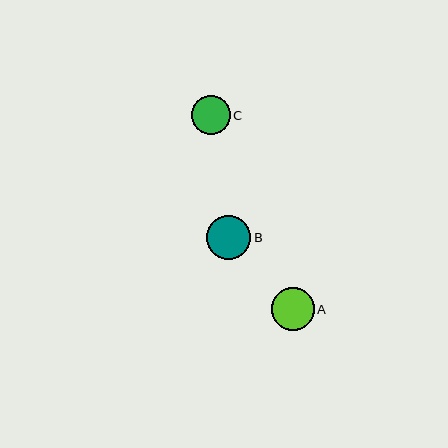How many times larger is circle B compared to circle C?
Circle B is approximately 1.2 times the size of circle C.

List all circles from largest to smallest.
From largest to smallest: B, A, C.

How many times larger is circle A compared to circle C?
Circle A is approximately 1.1 times the size of circle C.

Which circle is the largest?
Circle B is the largest with a size of approximately 45 pixels.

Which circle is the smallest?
Circle C is the smallest with a size of approximately 39 pixels.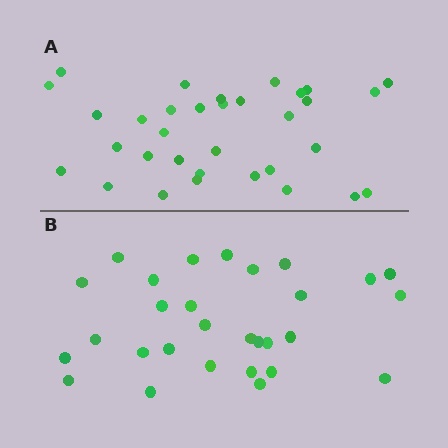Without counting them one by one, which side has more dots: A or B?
Region A (the top region) has more dots.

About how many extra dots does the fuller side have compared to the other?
Region A has about 4 more dots than region B.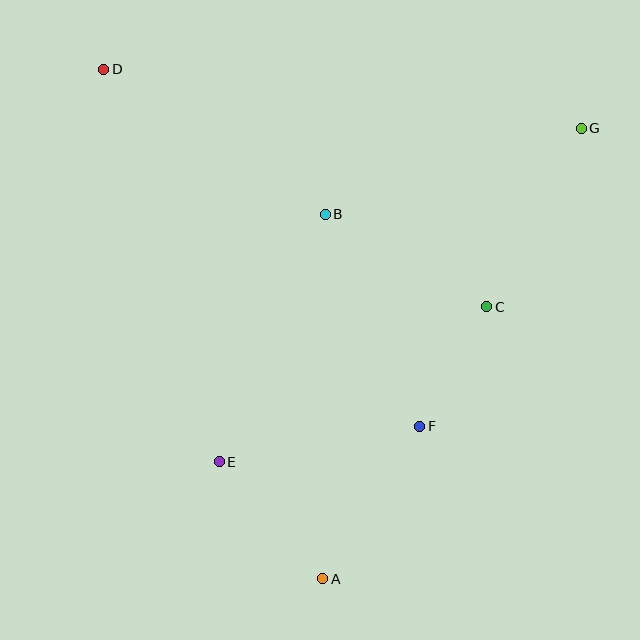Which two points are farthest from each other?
Points A and D are farthest from each other.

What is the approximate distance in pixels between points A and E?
The distance between A and E is approximately 157 pixels.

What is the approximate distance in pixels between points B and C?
The distance between B and C is approximately 186 pixels.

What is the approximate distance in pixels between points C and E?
The distance between C and E is approximately 309 pixels.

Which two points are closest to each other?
Points C and F are closest to each other.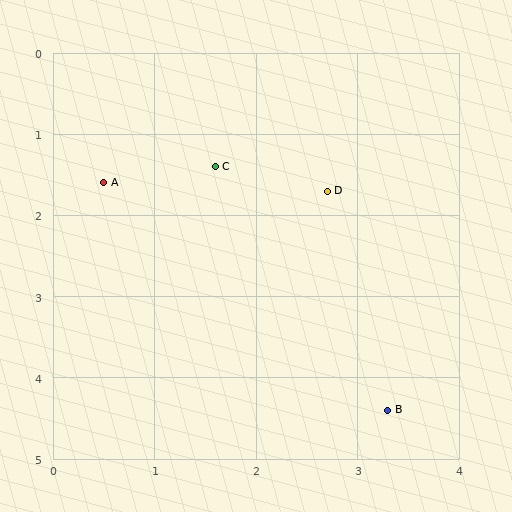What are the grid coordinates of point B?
Point B is at approximately (3.3, 4.4).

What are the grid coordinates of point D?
Point D is at approximately (2.7, 1.7).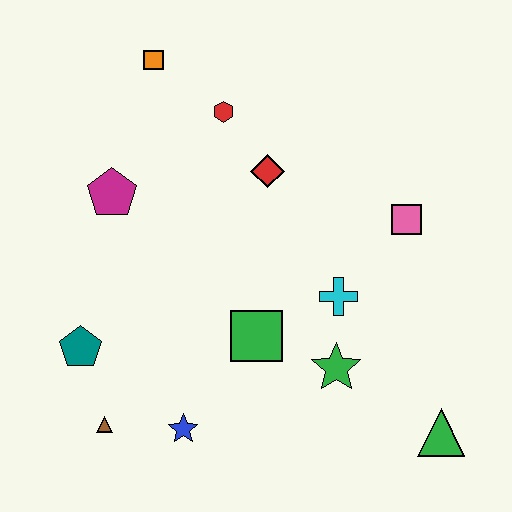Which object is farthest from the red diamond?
The green triangle is farthest from the red diamond.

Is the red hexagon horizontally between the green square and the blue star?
Yes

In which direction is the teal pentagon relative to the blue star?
The teal pentagon is to the left of the blue star.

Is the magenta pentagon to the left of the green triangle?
Yes